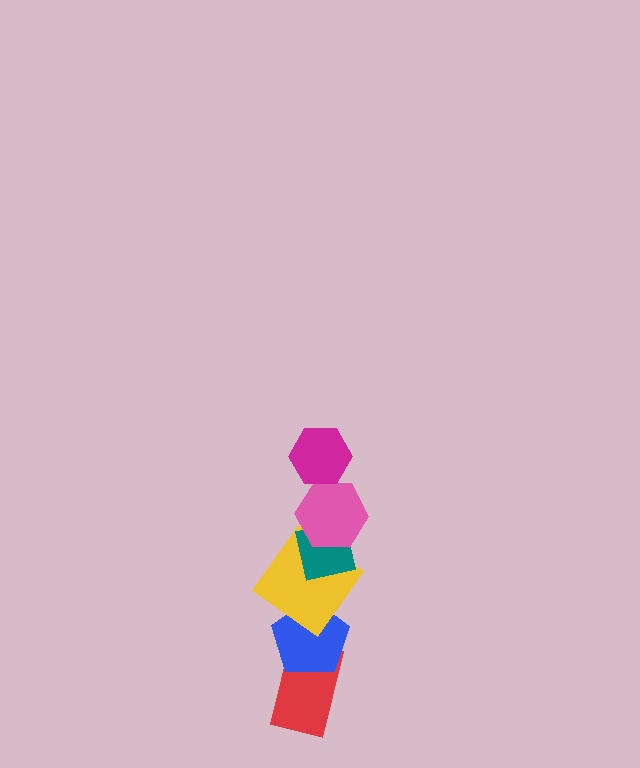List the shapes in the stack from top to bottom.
From top to bottom: the magenta hexagon, the pink hexagon, the teal square, the yellow diamond, the blue pentagon, the red rectangle.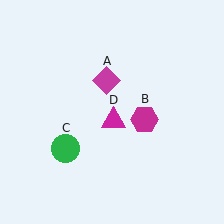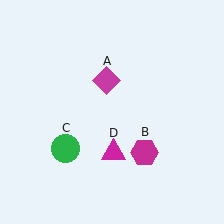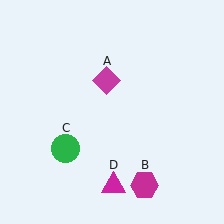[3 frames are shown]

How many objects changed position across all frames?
2 objects changed position: magenta hexagon (object B), magenta triangle (object D).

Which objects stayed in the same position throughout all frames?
Magenta diamond (object A) and green circle (object C) remained stationary.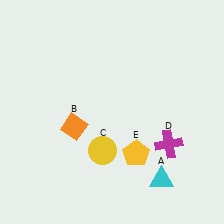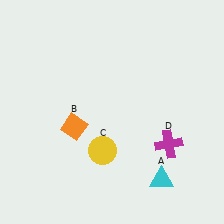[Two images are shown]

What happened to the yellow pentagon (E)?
The yellow pentagon (E) was removed in Image 2. It was in the bottom-right area of Image 1.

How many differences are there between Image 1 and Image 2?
There is 1 difference between the two images.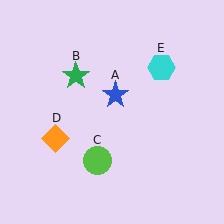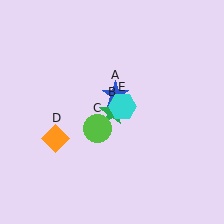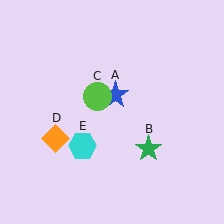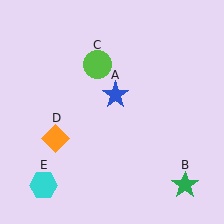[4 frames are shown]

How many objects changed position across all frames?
3 objects changed position: green star (object B), lime circle (object C), cyan hexagon (object E).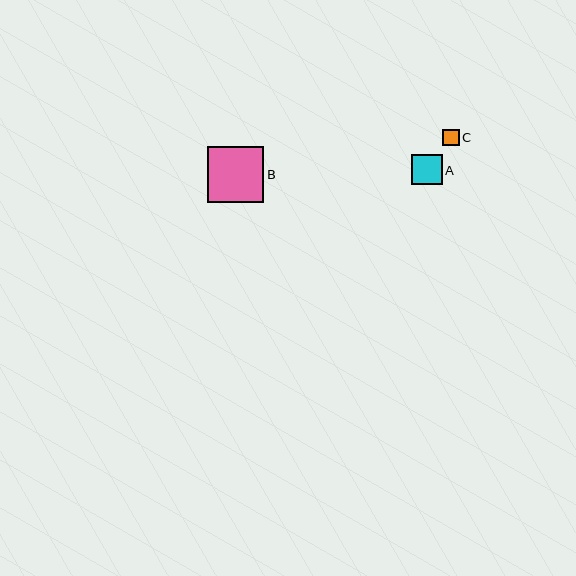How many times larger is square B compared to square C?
Square B is approximately 3.5 times the size of square C.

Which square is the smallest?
Square C is the smallest with a size of approximately 16 pixels.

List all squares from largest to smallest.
From largest to smallest: B, A, C.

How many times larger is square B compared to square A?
Square B is approximately 1.9 times the size of square A.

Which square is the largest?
Square B is the largest with a size of approximately 57 pixels.